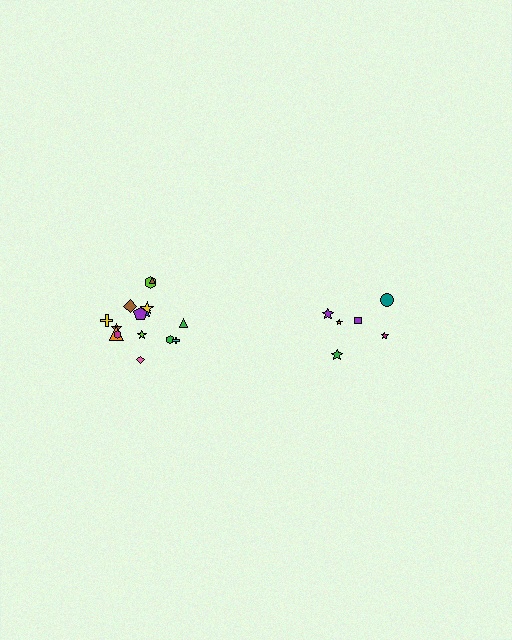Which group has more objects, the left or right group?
The left group.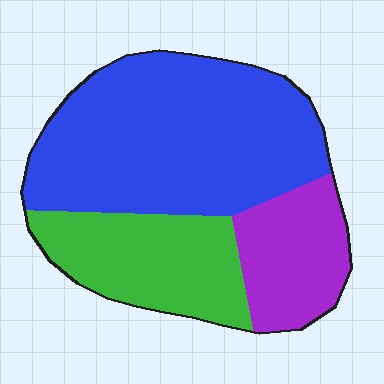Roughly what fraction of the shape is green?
Green covers 26% of the shape.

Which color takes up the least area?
Purple, at roughly 20%.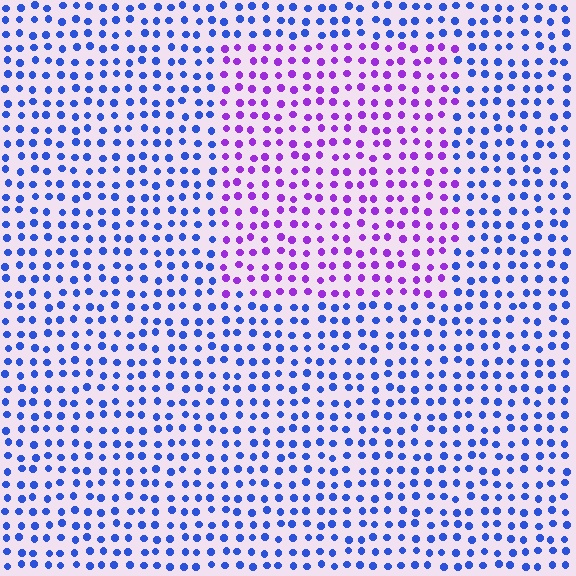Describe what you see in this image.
The image is filled with small blue elements in a uniform arrangement. A rectangle-shaped region is visible where the elements are tinted to a slightly different hue, forming a subtle color boundary.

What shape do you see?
I see a rectangle.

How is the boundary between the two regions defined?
The boundary is defined purely by a slight shift in hue (about 53 degrees). Spacing, size, and orientation are identical on both sides.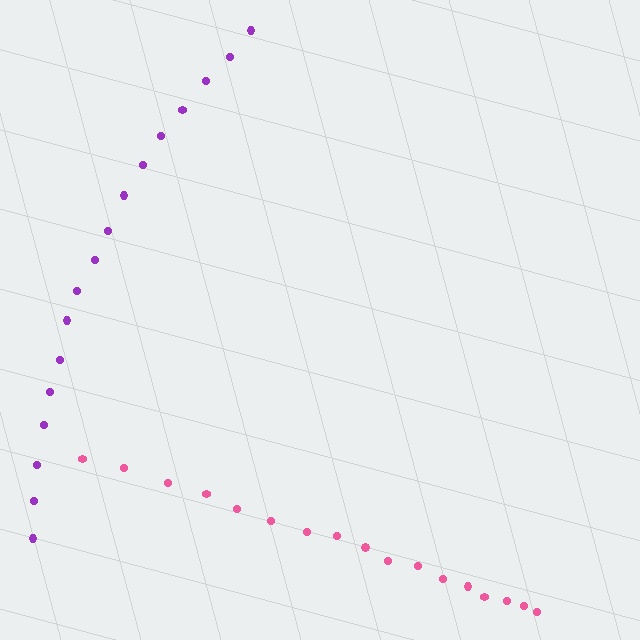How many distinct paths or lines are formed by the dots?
There are 2 distinct paths.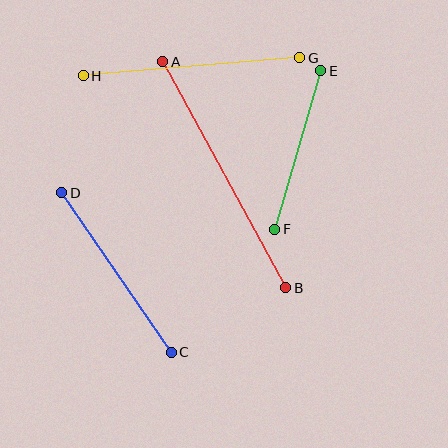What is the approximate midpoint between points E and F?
The midpoint is at approximately (298, 150) pixels.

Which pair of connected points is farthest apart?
Points A and B are farthest apart.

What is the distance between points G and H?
The distance is approximately 217 pixels.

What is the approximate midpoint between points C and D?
The midpoint is at approximately (116, 272) pixels.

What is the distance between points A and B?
The distance is approximately 258 pixels.